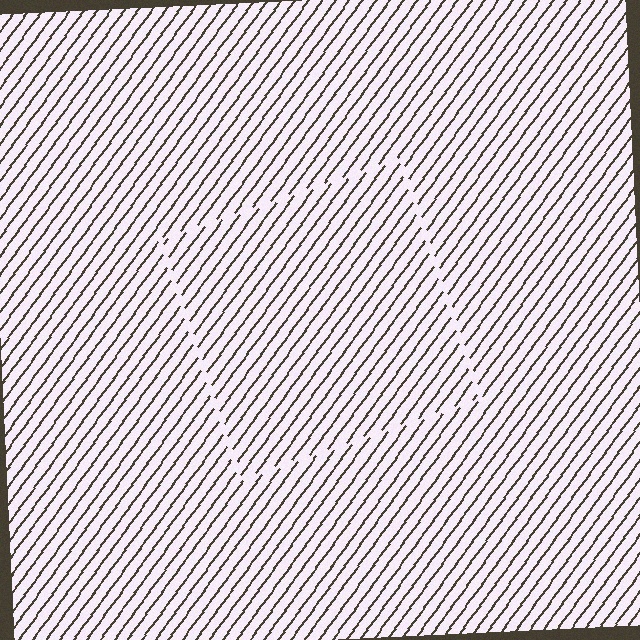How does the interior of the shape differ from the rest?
The interior of the shape contains the same grating, shifted by half a period — the contour is defined by the phase discontinuity where line-ends from the inner and outer gratings abut.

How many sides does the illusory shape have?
4 sides — the line-ends trace a square.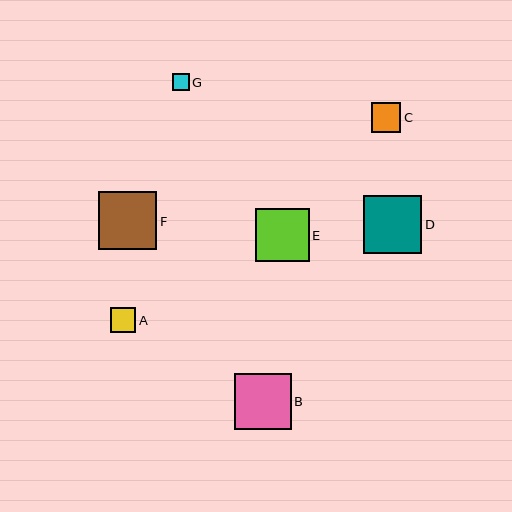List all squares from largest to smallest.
From largest to smallest: D, F, B, E, C, A, G.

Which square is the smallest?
Square G is the smallest with a size of approximately 17 pixels.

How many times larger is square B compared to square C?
Square B is approximately 1.9 times the size of square C.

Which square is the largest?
Square D is the largest with a size of approximately 58 pixels.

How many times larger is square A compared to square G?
Square A is approximately 1.5 times the size of square G.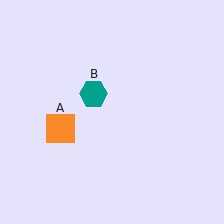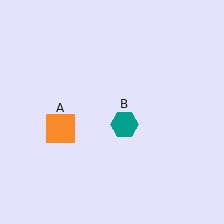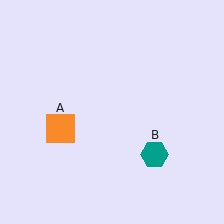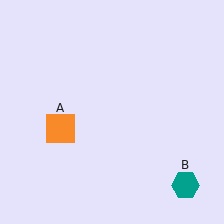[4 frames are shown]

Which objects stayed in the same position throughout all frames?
Orange square (object A) remained stationary.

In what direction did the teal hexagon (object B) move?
The teal hexagon (object B) moved down and to the right.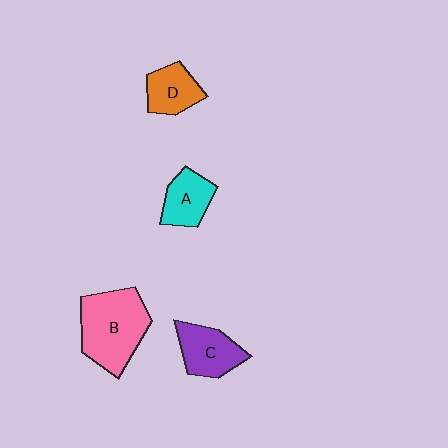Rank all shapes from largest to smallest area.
From largest to smallest: B (pink), C (purple), A (cyan), D (orange).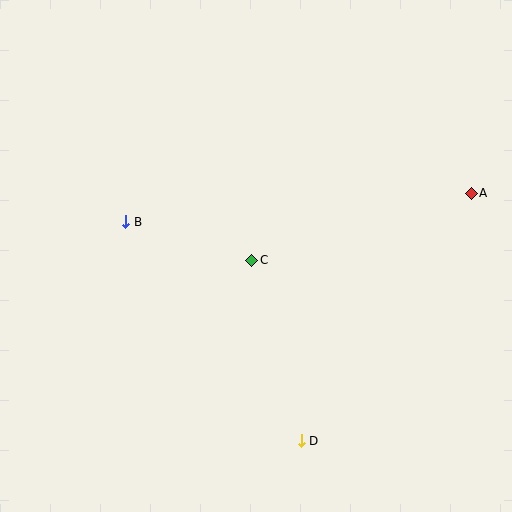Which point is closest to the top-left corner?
Point B is closest to the top-left corner.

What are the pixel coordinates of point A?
Point A is at (471, 193).